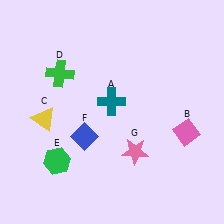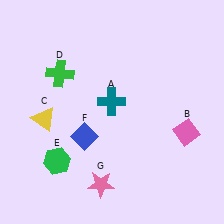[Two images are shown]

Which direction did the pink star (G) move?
The pink star (G) moved left.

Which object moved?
The pink star (G) moved left.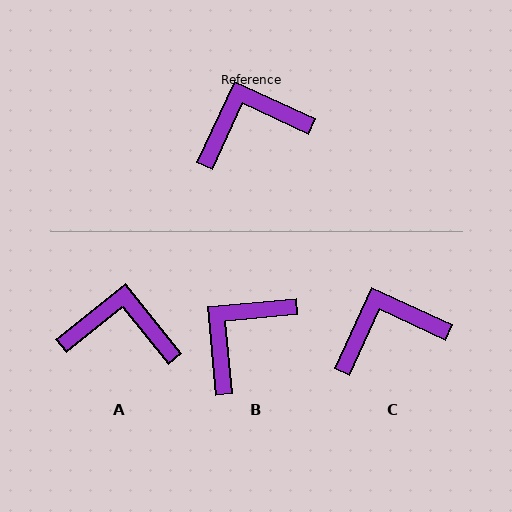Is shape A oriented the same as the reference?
No, it is off by about 27 degrees.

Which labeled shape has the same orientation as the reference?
C.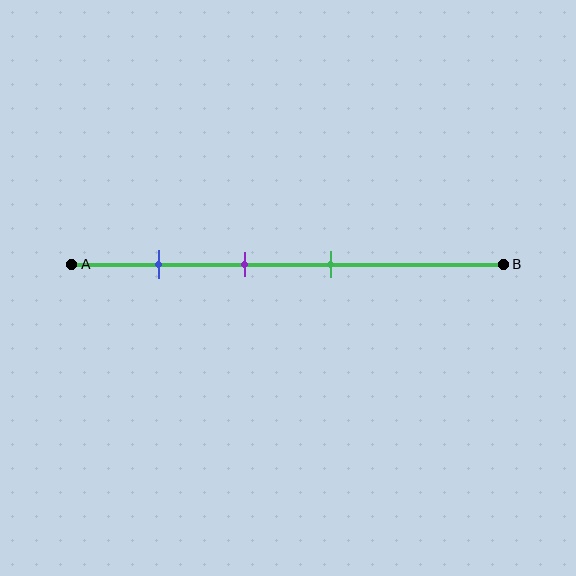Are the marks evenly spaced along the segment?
Yes, the marks are approximately evenly spaced.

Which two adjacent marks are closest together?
The purple and green marks are the closest adjacent pair.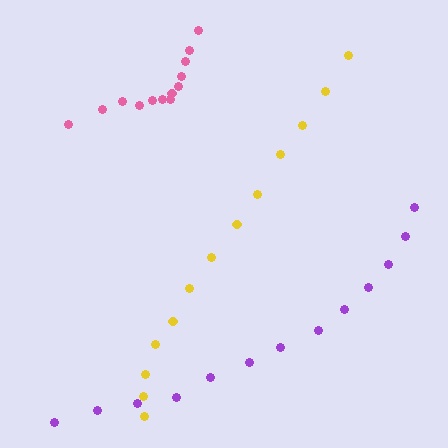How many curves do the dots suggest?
There are 3 distinct paths.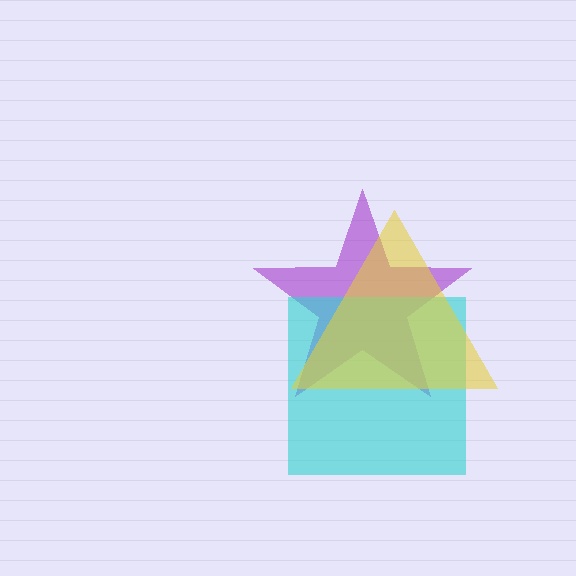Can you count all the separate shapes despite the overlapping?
Yes, there are 3 separate shapes.